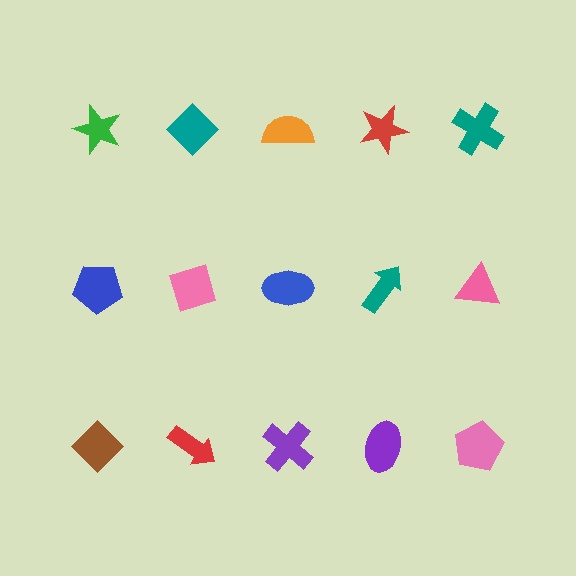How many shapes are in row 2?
5 shapes.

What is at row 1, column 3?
An orange semicircle.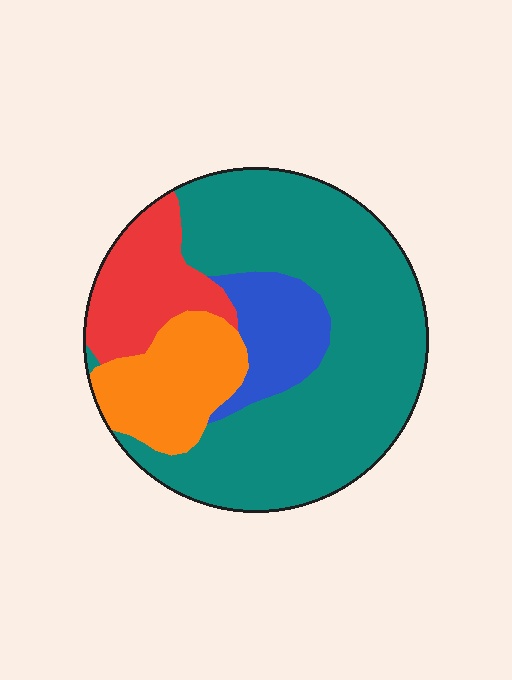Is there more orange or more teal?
Teal.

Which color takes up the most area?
Teal, at roughly 60%.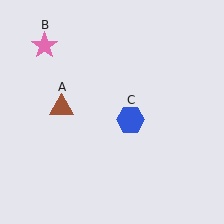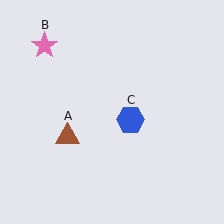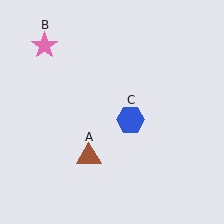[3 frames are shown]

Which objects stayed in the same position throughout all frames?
Pink star (object B) and blue hexagon (object C) remained stationary.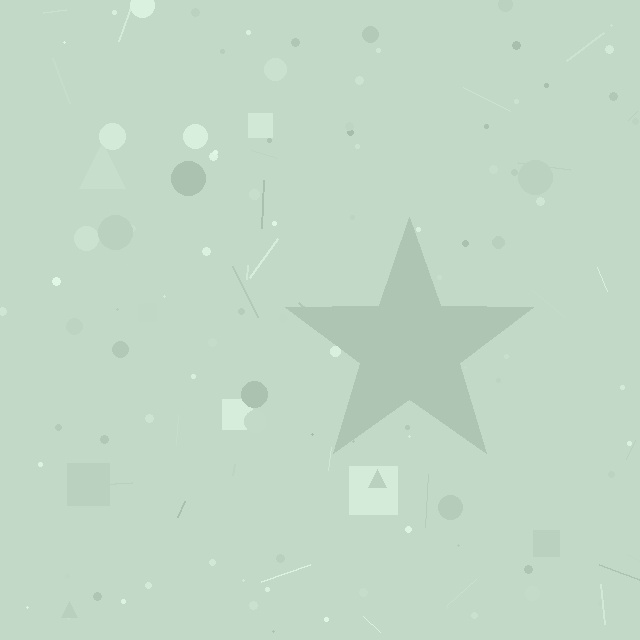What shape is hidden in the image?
A star is hidden in the image.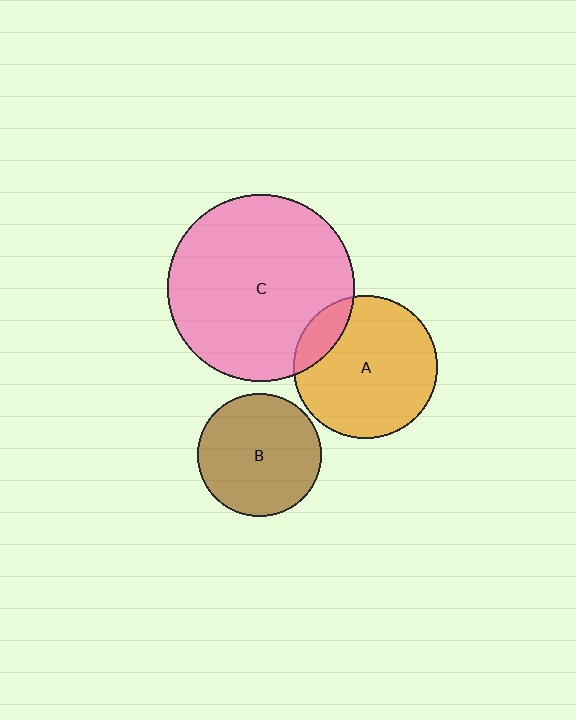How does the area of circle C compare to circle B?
Approximately 2.3 times.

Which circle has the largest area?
Circle C (pink).